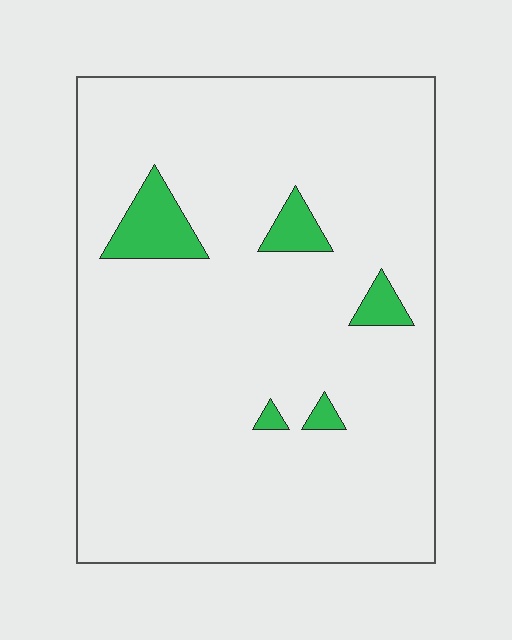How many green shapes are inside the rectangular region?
5.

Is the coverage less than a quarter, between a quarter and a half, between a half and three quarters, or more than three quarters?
Less than a quarter.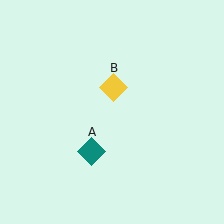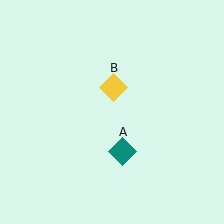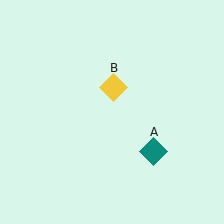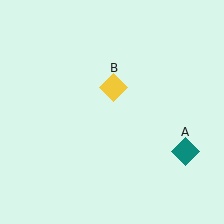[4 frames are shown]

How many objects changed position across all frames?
1 object changed position: teal diamond (object A).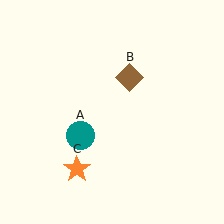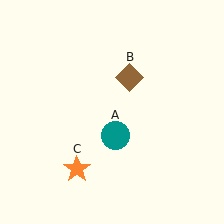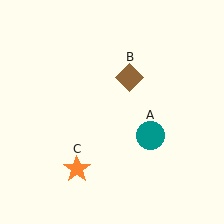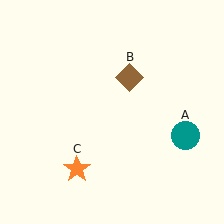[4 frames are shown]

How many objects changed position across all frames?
1 object changed position: teal circle (object A).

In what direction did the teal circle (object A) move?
The teal circle (object A) moved right.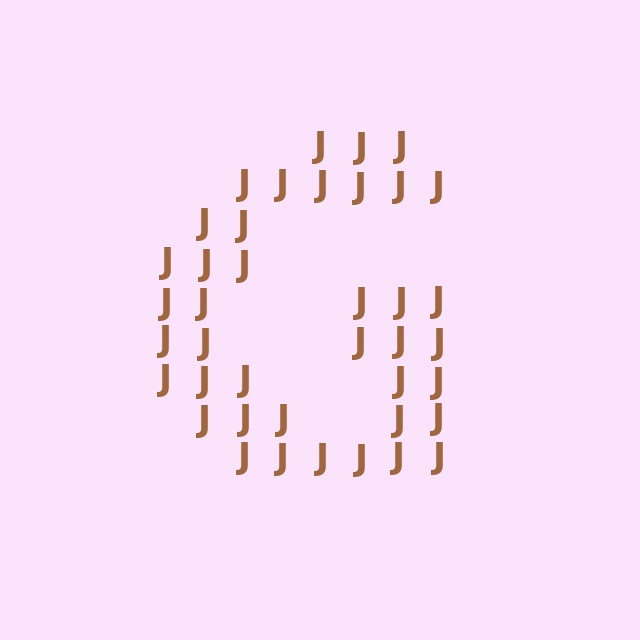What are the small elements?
The small elements are letter J's.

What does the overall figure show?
The overall figure shows the letter G.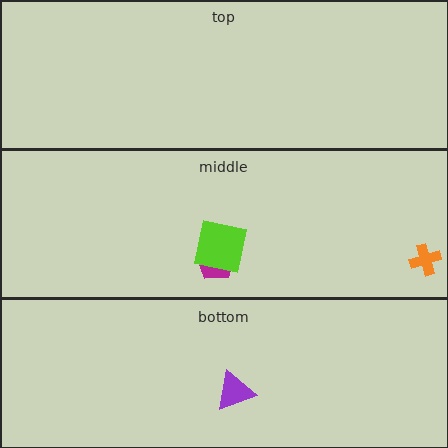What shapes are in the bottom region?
The purple triangle.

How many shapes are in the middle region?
3.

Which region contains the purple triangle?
The bottom region.